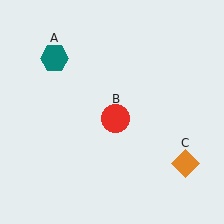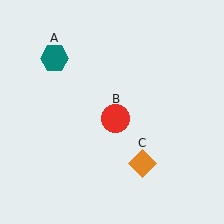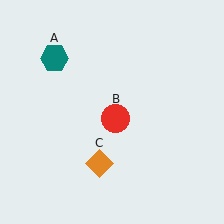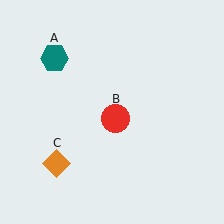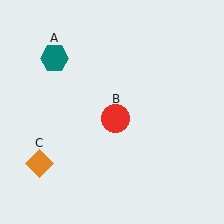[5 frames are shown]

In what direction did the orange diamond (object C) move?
The orange diamond (object C) moved left.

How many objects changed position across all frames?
1 object changed position: orange diamond (object C).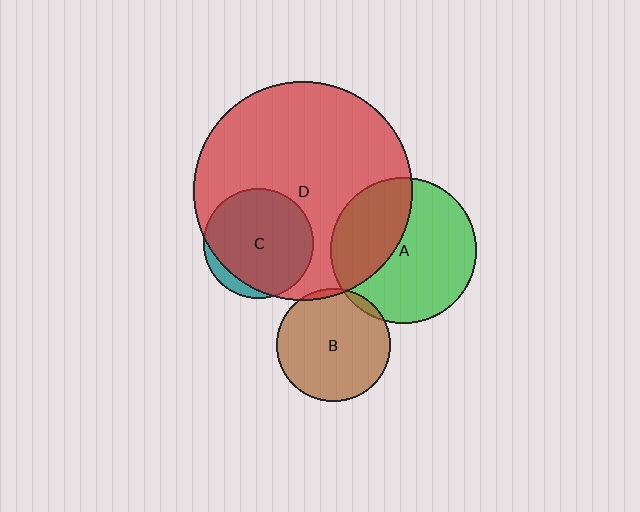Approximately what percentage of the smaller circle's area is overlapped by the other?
Approximately 5%.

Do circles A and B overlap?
Yes.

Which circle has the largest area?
Circle D (red).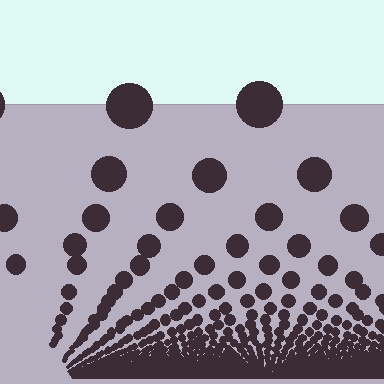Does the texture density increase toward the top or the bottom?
Density increases toward the bottom.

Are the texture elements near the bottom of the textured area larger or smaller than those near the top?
Smaller. The gradient is inverted — elements near the bottom are smaller and denser.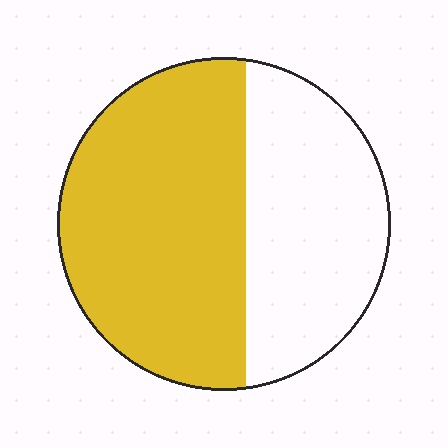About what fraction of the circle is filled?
About three fifths (3/5).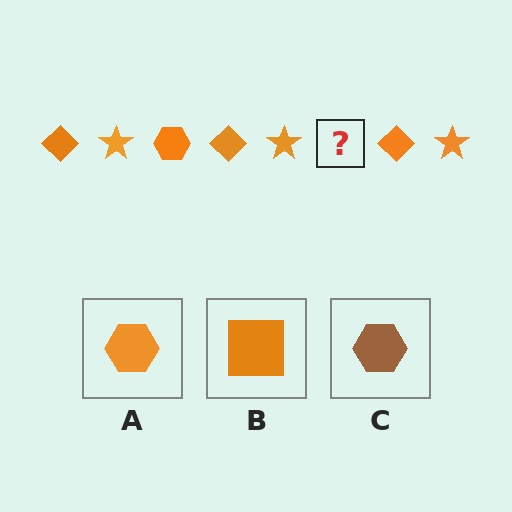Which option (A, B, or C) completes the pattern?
A.